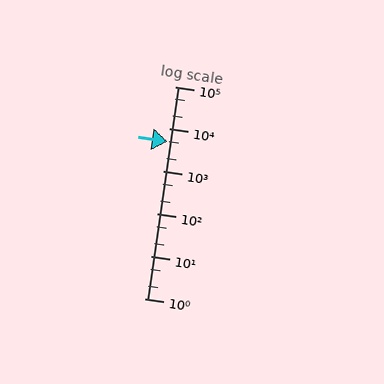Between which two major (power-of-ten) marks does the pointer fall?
The pointer is between 1000 and 10000.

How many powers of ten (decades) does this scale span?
The scale spans 5 decades, from 1 to 100000.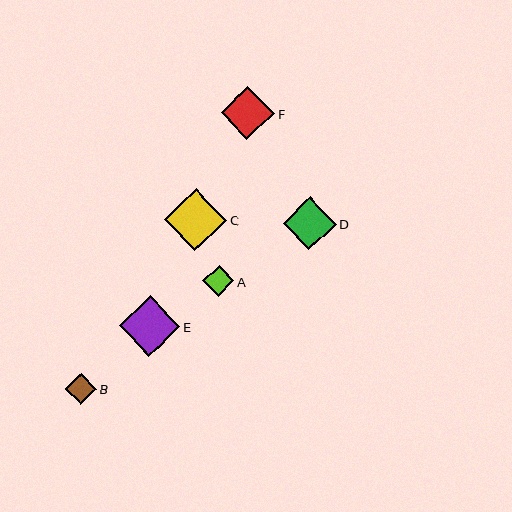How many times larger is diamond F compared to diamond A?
Diamond F is approximately 1.7 times the size of diamond A.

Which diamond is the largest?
Diamond C is the largest with a size of approximately 62 pixels.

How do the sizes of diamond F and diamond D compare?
Diamond F and diamond D are approximately the same size.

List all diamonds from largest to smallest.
From largest to smallest: C, E, F, D, A, B.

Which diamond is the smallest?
Diamond B is the smallest with a size of approximately 31 pixels.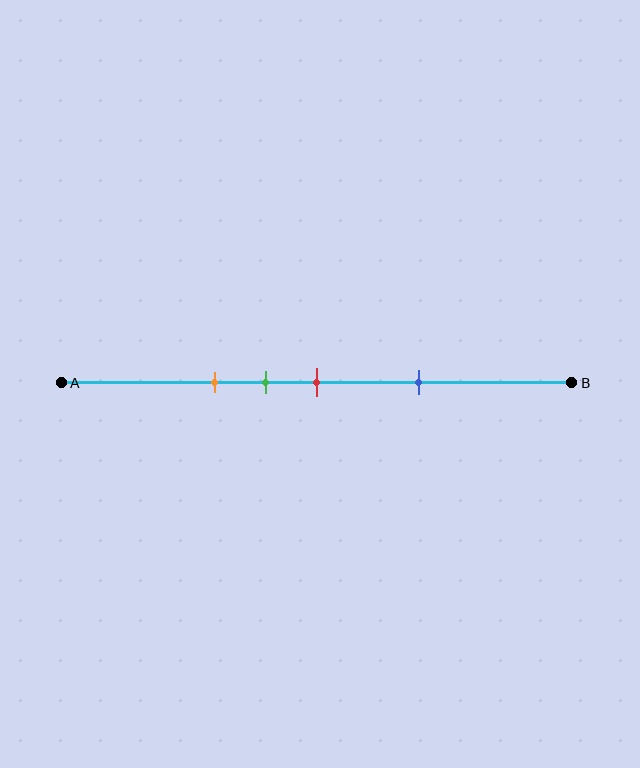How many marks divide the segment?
There are 4 marks dividing the segment.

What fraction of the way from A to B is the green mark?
The green mark is approximately 40% (0.4) of the way from A to B.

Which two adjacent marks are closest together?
The green and red marks are the closest adjacent pair.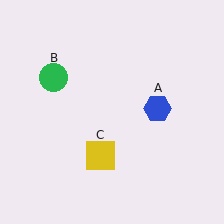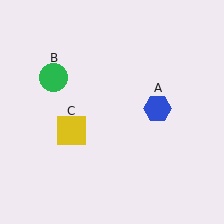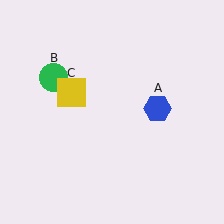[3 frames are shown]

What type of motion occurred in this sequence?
The yellow square (object C) rotated clockwise around the center of the scene.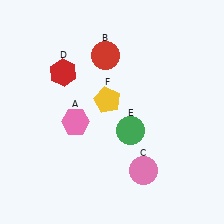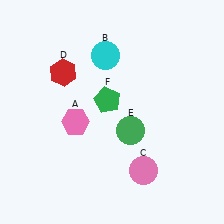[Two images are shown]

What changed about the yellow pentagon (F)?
In Image 1, F is yellow. In Image 2, it changed to green.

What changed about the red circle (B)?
In Image 1, B is red. In Image 2, it changed to cyan.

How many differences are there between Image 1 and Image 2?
There are 2 differences between the two images.